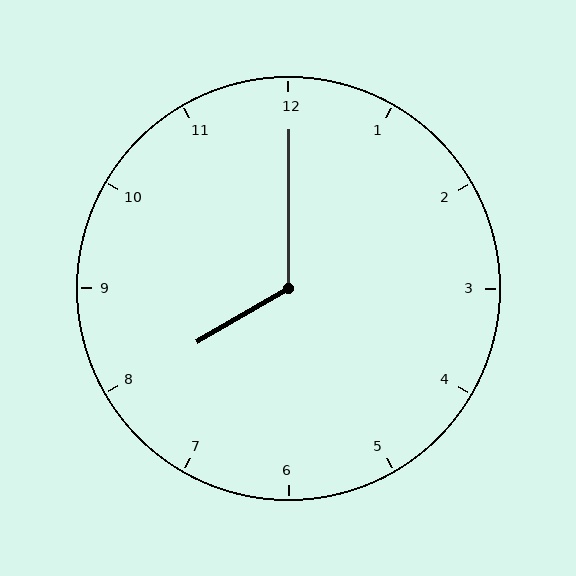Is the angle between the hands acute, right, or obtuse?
It is obtuse.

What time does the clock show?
8:00.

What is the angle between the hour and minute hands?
Approximately 120 degrees.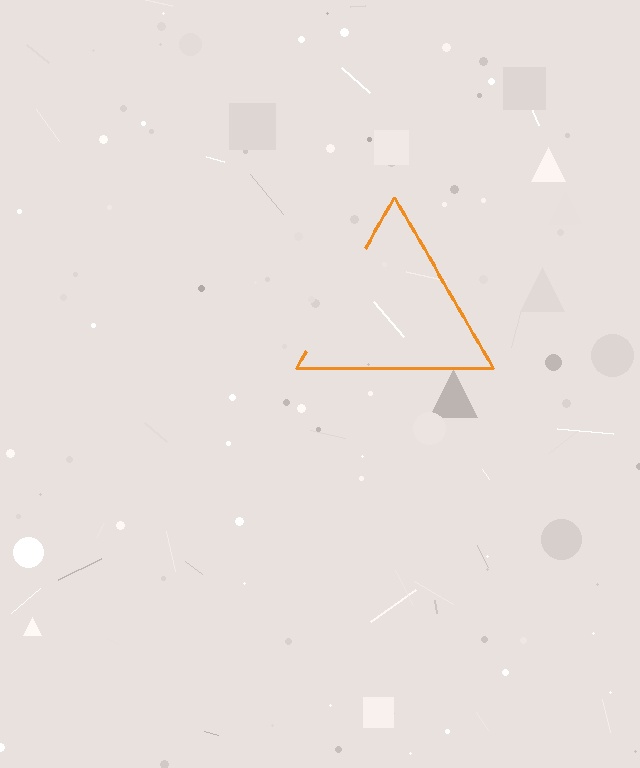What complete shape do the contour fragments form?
The contour fragments form a triangle.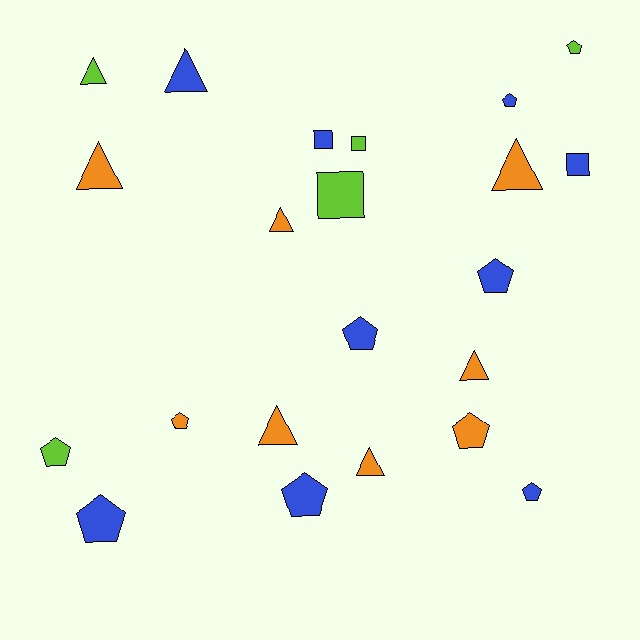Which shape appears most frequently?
Pentagon, with 10 objects.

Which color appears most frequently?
Blue, with 9 objects.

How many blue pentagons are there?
There are 6 blue pentagons.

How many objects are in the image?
There are 22 objects.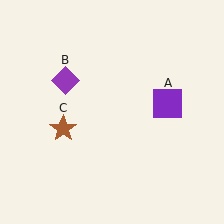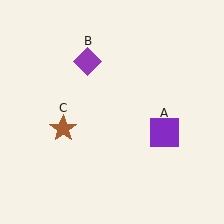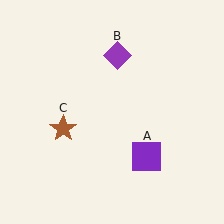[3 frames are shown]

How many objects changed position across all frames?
2 objects changed position: purple square (object A), purple diamond (object B).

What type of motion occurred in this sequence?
The purple square (object A), purple diamond (object B) rotated clockwise around the center of the scene.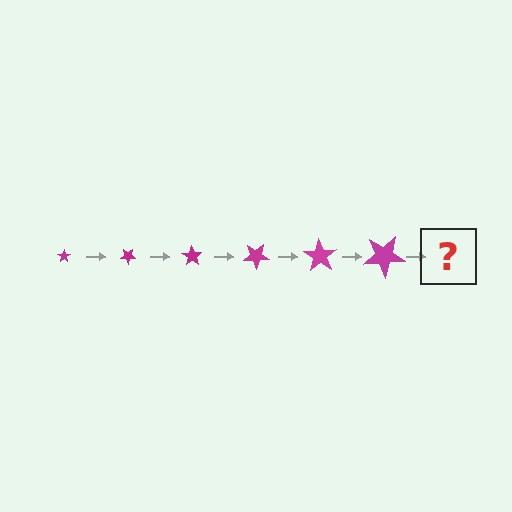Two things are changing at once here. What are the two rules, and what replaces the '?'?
The two rules are that the star grows larger each step and it rotates 35 degrees each step. The '?' should be a star, larger than the previous one and rotated 210 degrees from the start.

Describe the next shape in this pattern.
It should be a star, larger than the previous one and rotated 210 degrees from the start.